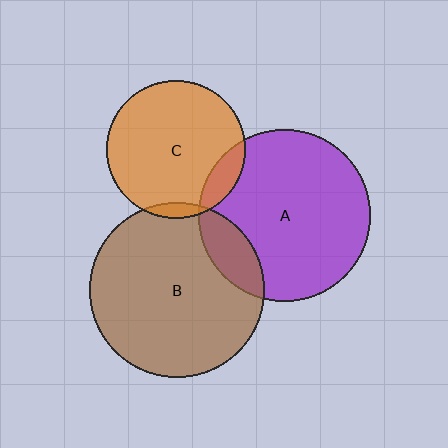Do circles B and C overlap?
Yes.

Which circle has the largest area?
Circle B (brown).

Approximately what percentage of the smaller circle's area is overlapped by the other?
Approximately 5%.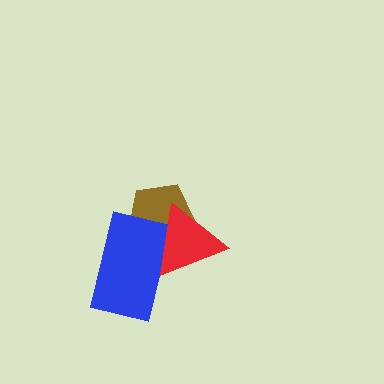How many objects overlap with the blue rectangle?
2 objects overlap with the blue rectangle.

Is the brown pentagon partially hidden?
Yes, it is partially covered by another shape.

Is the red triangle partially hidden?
No, no other shape covers it.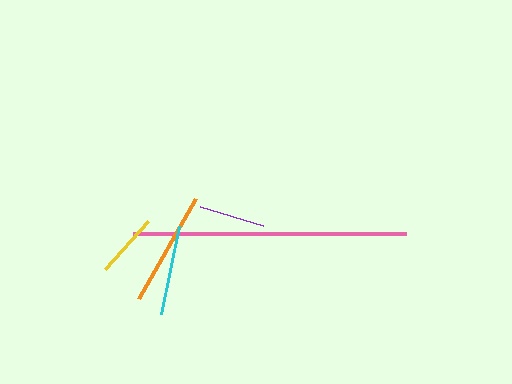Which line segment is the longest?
The pink line is the longest at approximately 273 pixels.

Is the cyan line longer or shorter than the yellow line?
The cyan line is longer than the yellow line.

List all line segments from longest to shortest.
From longest to shortest: pink, orange, cyan, purple, yellow.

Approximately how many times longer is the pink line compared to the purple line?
The pink line is approximately 4.1 times the length of the purple line.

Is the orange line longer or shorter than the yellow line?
The orange line is longer than the yellow line.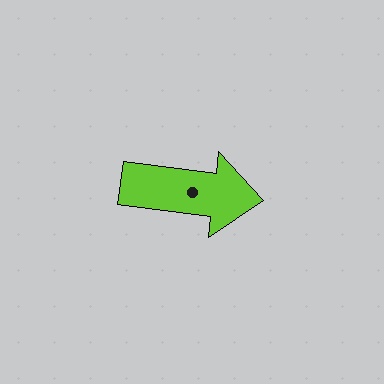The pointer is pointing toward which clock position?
Roughly 3 o'clock.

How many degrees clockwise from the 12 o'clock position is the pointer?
Approximately 97 degrees.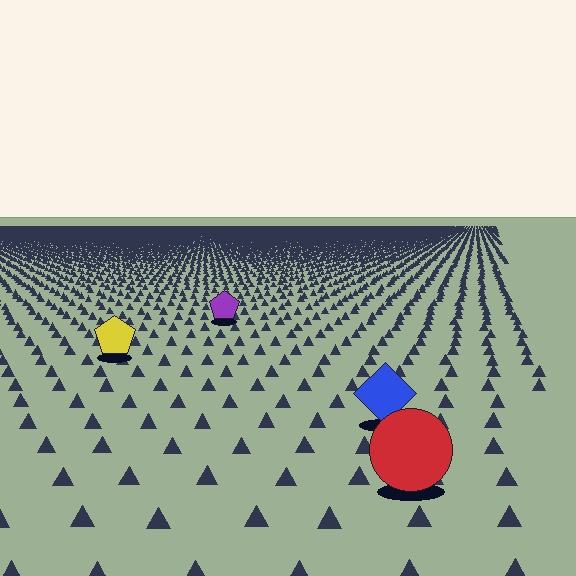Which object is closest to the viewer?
The red circle is closest. The texture marks near it are larger and more spread out.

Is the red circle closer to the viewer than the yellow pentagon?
Yes. The red circle is closer — you can tell from the texture gradient: the ground texture is coarser near it.